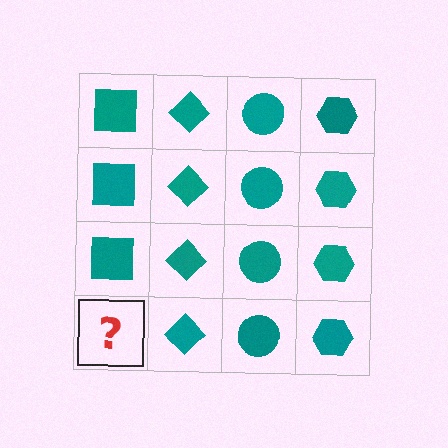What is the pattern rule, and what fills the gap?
The rule is that each column has a consistent shape. The gap should be filled with a teal square.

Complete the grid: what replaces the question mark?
The question mark should be replaced with a teal square.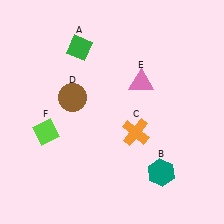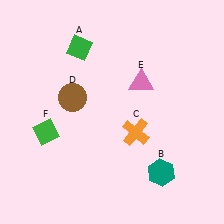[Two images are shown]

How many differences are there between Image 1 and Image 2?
There is 1 difference between the two images.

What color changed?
The diamond (F) changed from lime in Image 1 to green in Image 2.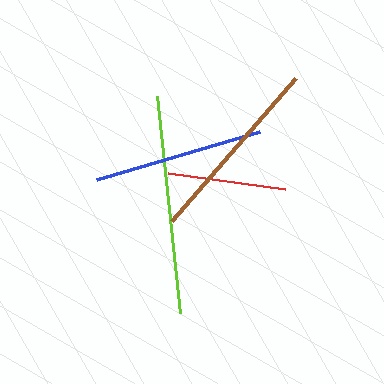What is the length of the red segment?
The red segment is approximately 118 pixels long.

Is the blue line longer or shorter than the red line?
The blue line is longer than the red line.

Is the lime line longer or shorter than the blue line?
The lime line is longer than the blue line.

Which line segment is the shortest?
The red line is the shortest at approximately 118 pixels.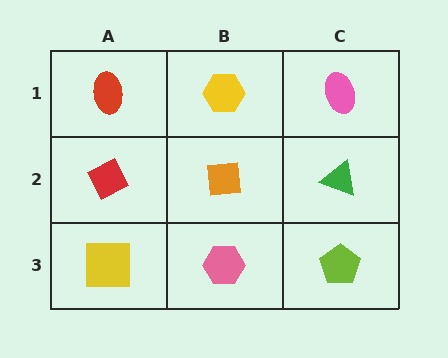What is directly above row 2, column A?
A red ellipse.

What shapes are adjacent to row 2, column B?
A yellow hexagon (row 1, column B), a pink hexagon (row 3, column B), a red diamond (row 2, column A), a green triangle (row 2, column C).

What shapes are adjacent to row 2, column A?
A red ellipse (row 1, column A), a yellow square (row 3, column A), an orange square (row 2, column B).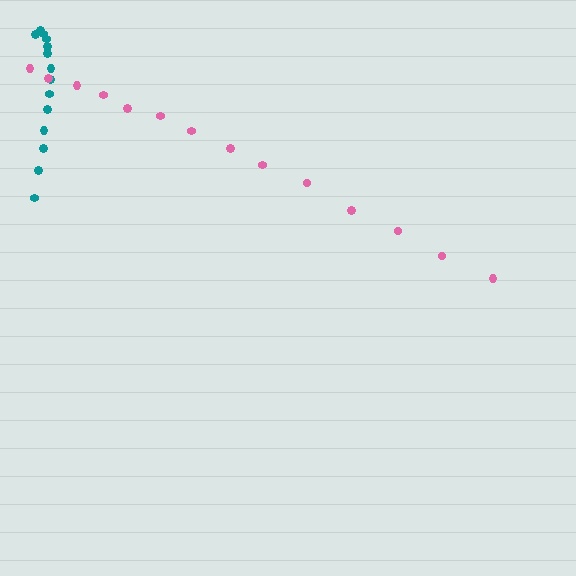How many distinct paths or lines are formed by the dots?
There are 2 distinct paths.